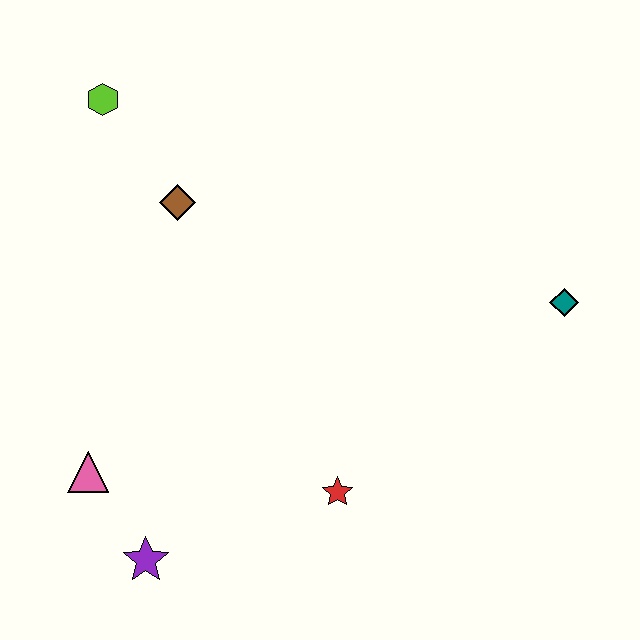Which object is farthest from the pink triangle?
The teal diamond is farthest from the pink triangle.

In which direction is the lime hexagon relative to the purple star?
The lime hexagon is above the purple star.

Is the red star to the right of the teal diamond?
No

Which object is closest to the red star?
The purple star is closest to the red star.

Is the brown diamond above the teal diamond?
Yes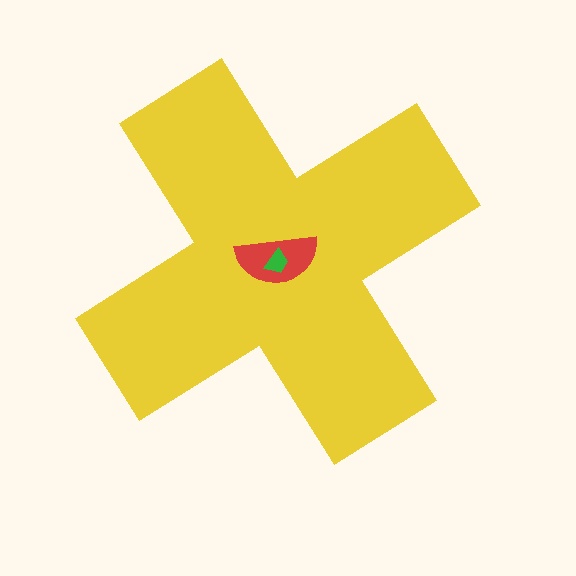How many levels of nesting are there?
3.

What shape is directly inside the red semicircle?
The green trapezoid.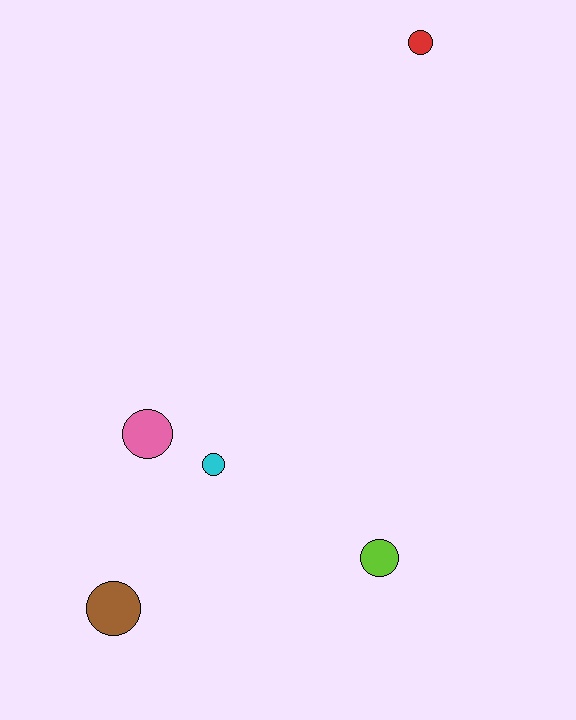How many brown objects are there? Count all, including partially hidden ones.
There is 1 brown object.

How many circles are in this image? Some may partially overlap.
There are 5 circles.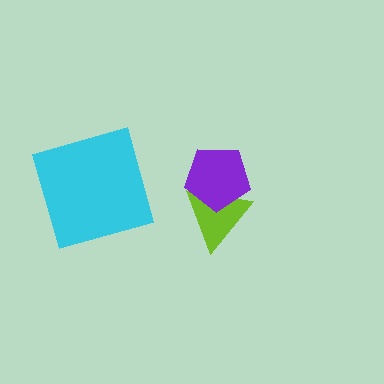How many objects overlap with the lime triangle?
1 object overlaps with the lime triangle.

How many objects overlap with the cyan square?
0 objects overlap with the cyan square.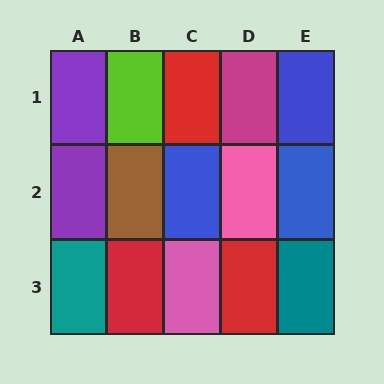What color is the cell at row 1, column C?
Red.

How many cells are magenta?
1 cell is magenta.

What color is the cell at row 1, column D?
Magenta.